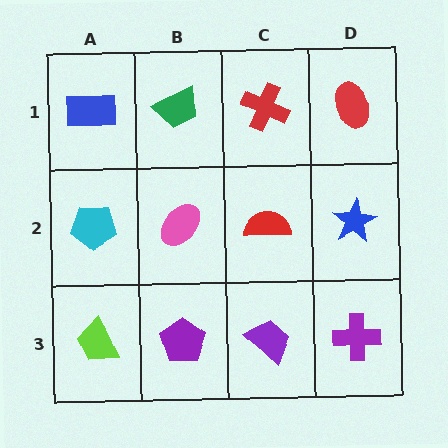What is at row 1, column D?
A red ellipse.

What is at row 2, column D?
A blue star.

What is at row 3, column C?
A purple trapezoid.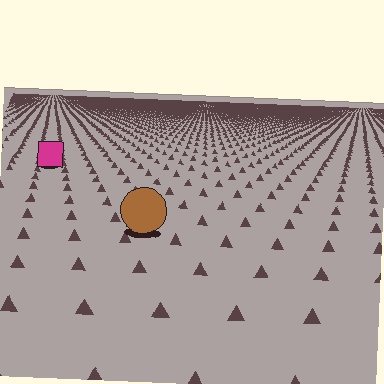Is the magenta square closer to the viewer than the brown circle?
No. The brown circle is closer — you can tell from the texture gradient: the ground texture is coarser near it.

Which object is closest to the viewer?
The brown circle is closest. The texture marks near it are larger and more spread out.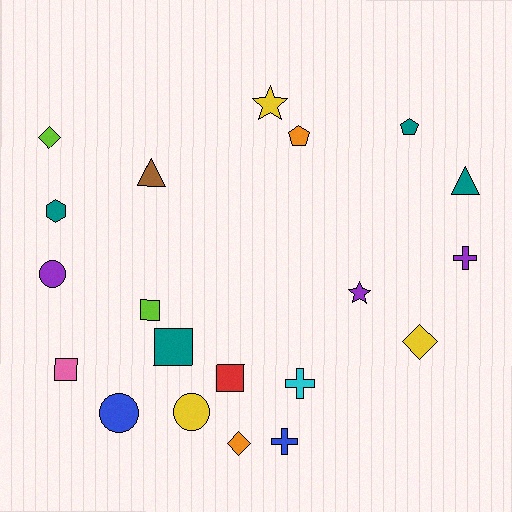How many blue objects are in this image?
There are 2 blue objects.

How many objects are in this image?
There are 20 objects.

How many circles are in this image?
There are 3 circles.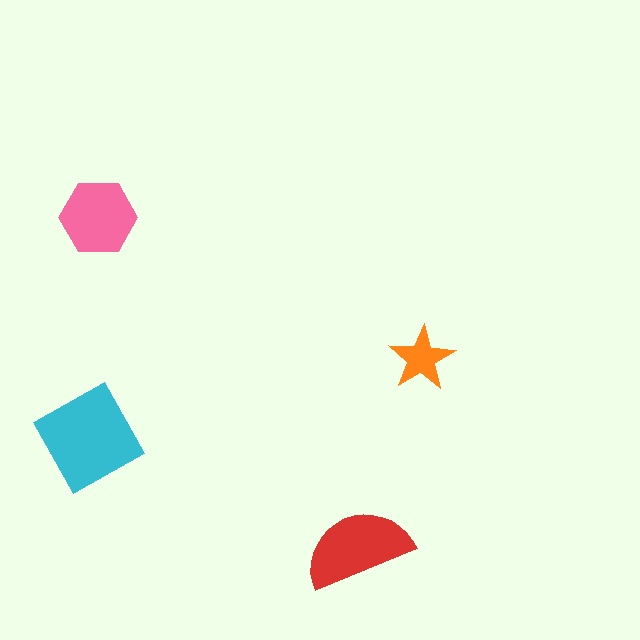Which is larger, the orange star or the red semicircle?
The red semicircle.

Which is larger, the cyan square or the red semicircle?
The cyan square.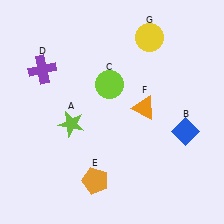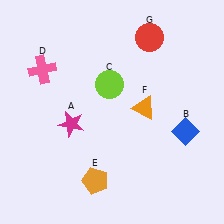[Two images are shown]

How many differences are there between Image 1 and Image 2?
There are 3 differences between the two images.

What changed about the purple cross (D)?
In Image 1, D is purple. In Image 2, it changed to pink.